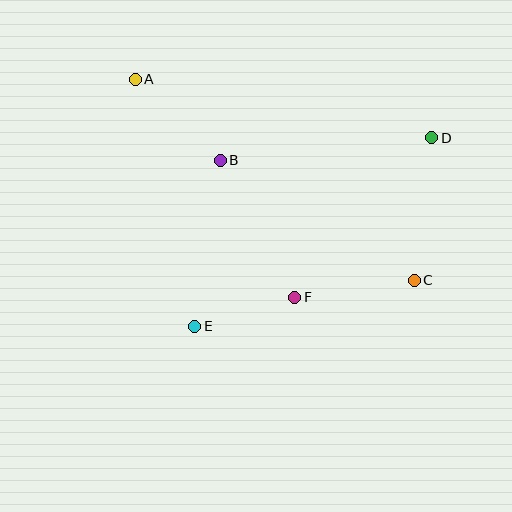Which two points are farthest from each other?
Points A and C are farthest from each other.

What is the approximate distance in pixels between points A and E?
The distance between A and E is approximately 254 pixels.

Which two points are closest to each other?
Points E and F are closest to each other.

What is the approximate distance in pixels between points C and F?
The distance between C and F is approximately 121 pixels.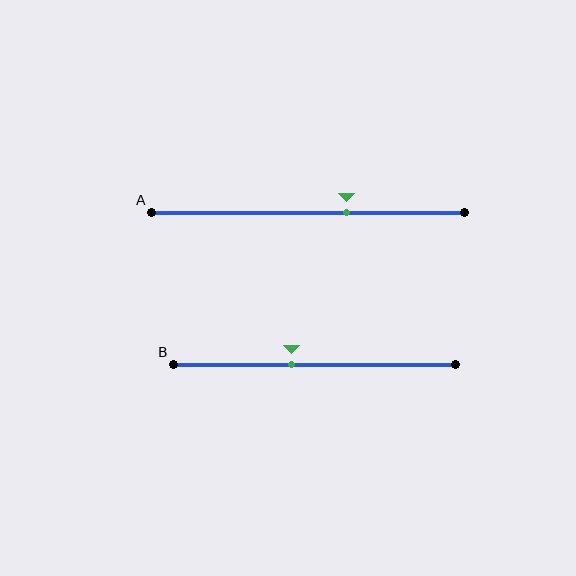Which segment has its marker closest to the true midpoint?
Segment B has its marker closest to the true midpoint.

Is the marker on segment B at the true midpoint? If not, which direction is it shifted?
No, the marker on segment B is shifted to the left by about 8% of the segment length.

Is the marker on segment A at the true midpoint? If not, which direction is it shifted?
No, the marker on segment A is shifted to the right by about 12% of the segment length.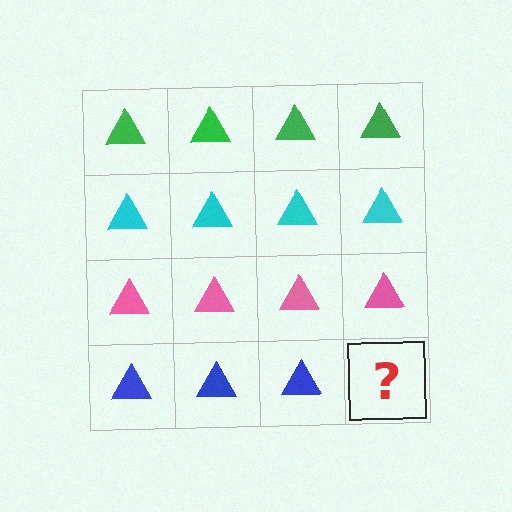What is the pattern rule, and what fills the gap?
The rule is that each row has a consistent color. The gap should be filled with a blue triangle.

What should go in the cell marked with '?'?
The missing cell should contain a blue triangle.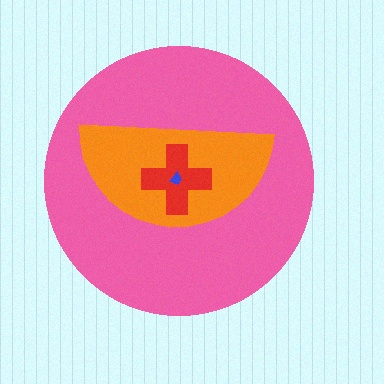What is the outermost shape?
The pink circle.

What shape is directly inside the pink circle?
The orange semicircle.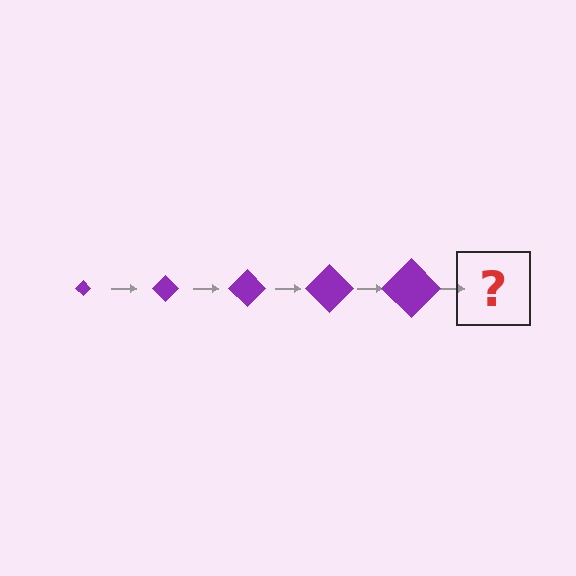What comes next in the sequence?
The next element should be a purple diamond, larger than the previous one.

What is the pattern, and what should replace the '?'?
The pattern is that the diamond gets progressively larger each step. The '?' should be a purple diamond, larger than the previous one.